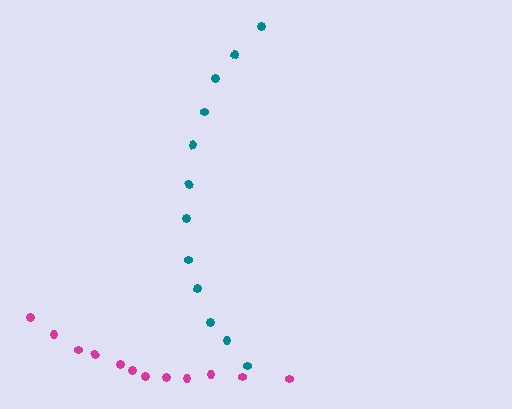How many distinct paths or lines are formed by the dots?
There are 2 distinct paths.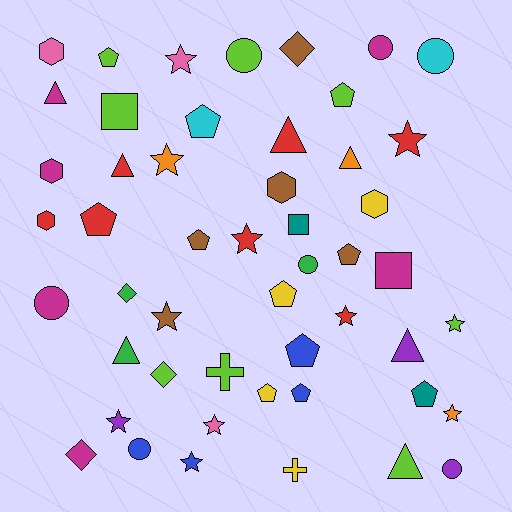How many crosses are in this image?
There are 2 crosses.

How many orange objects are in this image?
There are 3 orange objects.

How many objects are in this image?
There are 50 objects.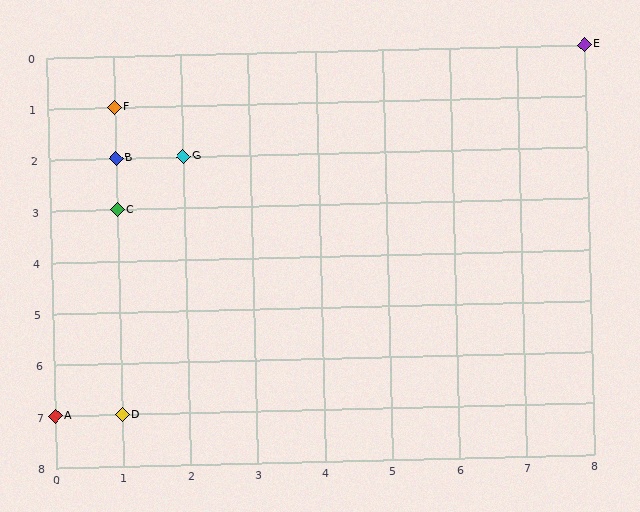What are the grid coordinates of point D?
Point D is at grid coordinates (1, 7).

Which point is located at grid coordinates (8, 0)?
Point E is at (8, 0).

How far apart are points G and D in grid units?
Points G and D are 1 column and 5 rows apart (about 5.1 grid units diagonally).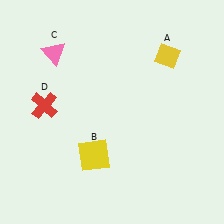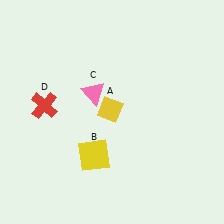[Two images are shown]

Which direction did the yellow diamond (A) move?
The yellow diamond (A) moved left.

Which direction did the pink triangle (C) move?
The pink triangle (C) moved down.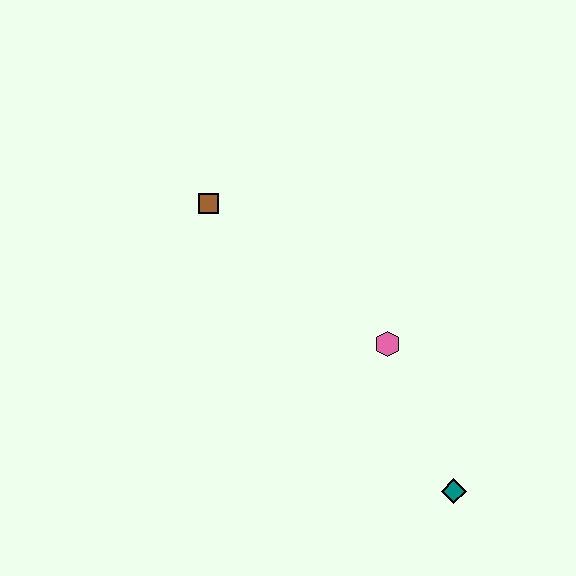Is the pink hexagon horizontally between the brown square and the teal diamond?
Yes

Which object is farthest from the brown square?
The teal diamond is farthest from the brown square.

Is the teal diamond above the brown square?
No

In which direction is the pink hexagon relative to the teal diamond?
The pink hexagon is above the teal diamond.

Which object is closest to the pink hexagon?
The teal diamond is closest to the pink hexagon.